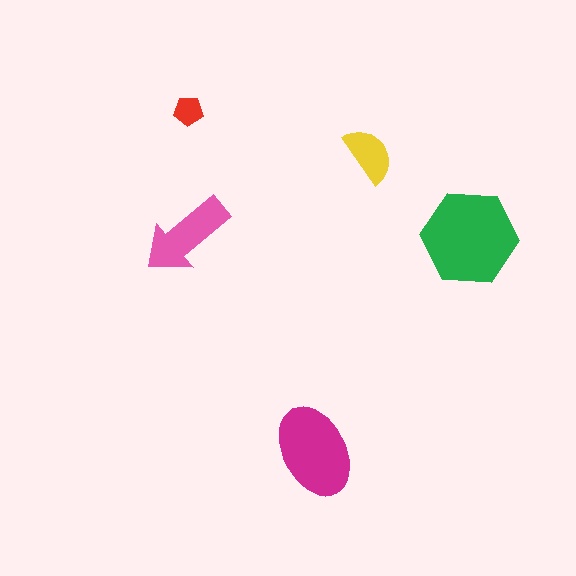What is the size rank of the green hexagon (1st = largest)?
1st.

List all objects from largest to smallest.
The green hexagon, the magenta ellipse, the pink arrow, the yellow semicircle, the red pentagon.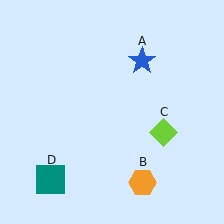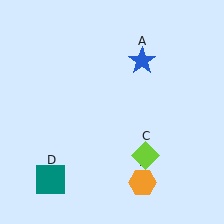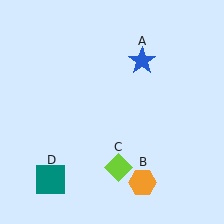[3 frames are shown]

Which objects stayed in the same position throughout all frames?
Blue star (object A) and orange hexagon (object B) and teal square (object D) remained stationary.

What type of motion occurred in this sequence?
The lime diamond (object C) rotated clockwise around the center of the scene.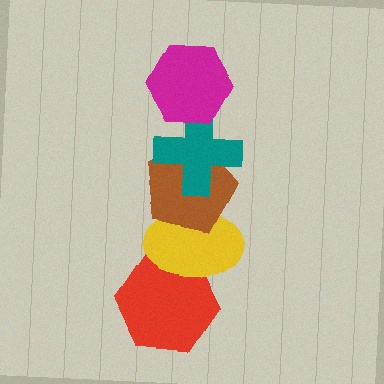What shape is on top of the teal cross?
The magenta hexagon is on top of the teal cross.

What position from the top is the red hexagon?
The red hexagon is 5th from the top.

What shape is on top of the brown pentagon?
The teal cross is on top of the brown pentagon.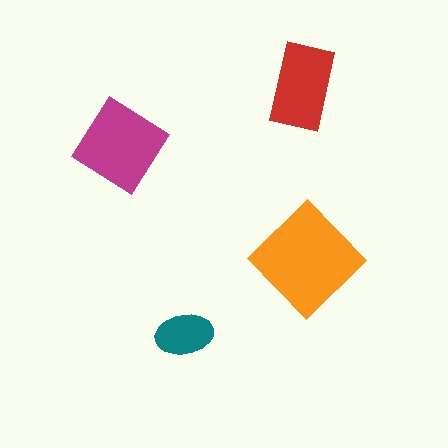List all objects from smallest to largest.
The teal ellipse, the red rectangle, the magenta diamond, the orange diamond.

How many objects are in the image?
There are 4 objects in the image.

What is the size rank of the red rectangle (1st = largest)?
3rd.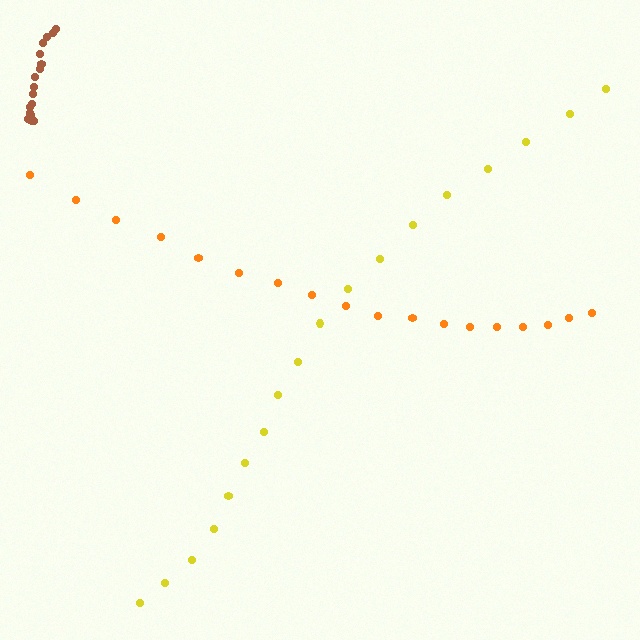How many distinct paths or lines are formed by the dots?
There are 3 distinct paths.